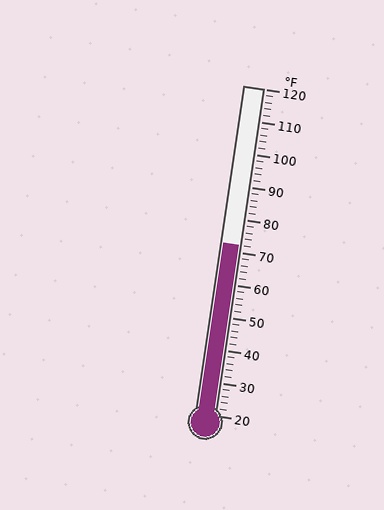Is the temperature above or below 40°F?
The temperature is above 40°F.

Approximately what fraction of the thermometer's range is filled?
The thermometer is filled to approximately 50% of its range.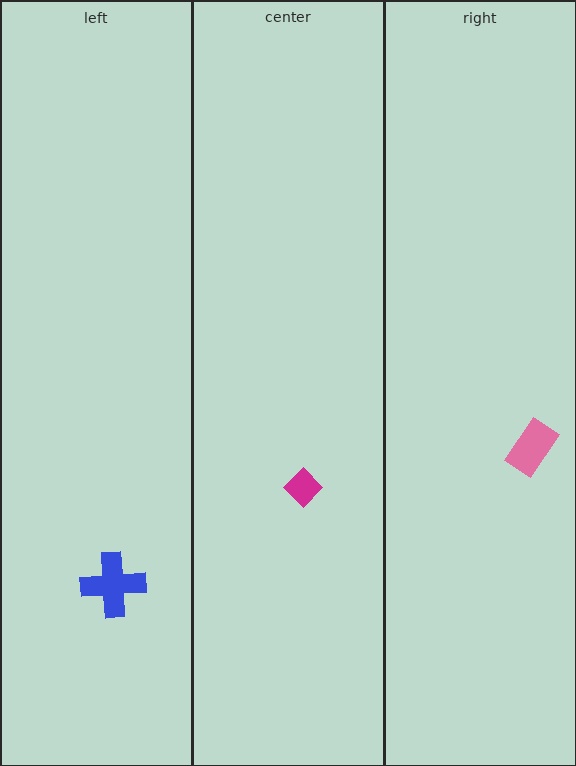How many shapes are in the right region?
1.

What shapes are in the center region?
The magenta diamond.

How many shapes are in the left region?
1.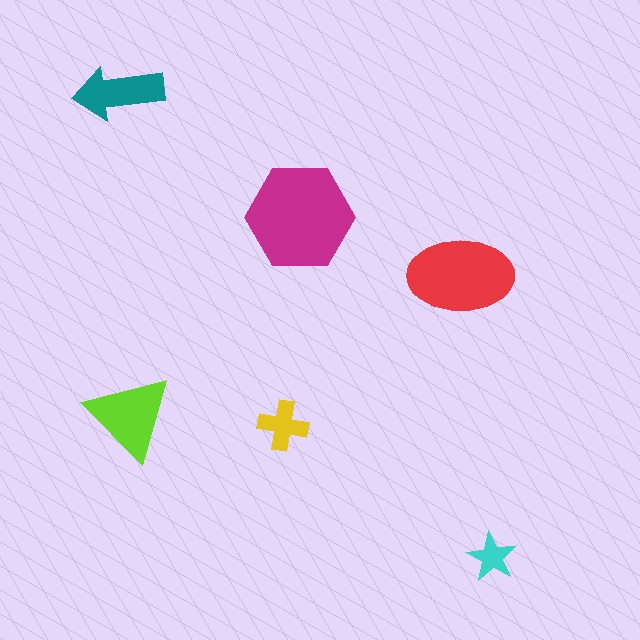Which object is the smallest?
The cyan star.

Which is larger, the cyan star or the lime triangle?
The lime triangle.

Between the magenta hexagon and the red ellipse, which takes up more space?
The magenta hexagon.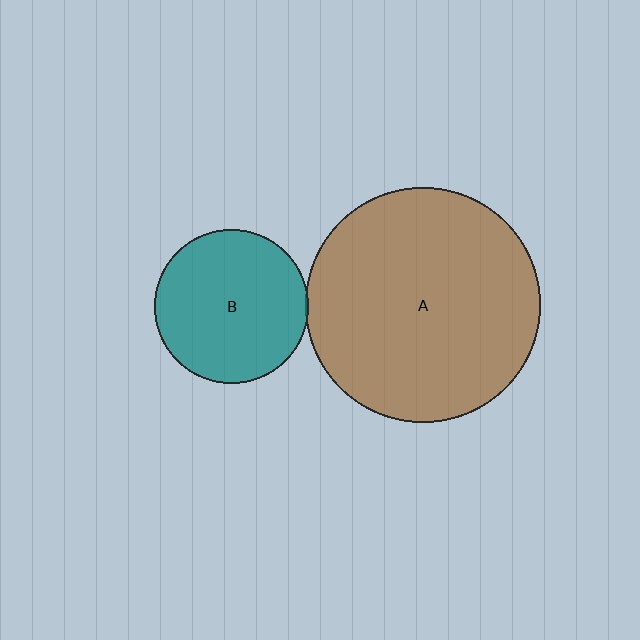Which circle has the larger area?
Circle A (brown).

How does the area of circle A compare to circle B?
Approximately 2.3 times.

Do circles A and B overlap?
Yes.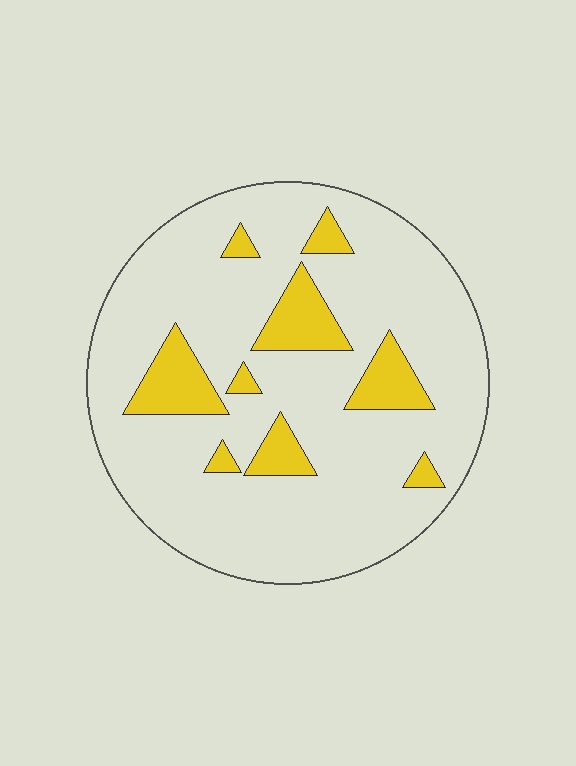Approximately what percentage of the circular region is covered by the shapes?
Approximately 15%.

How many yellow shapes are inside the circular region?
9.